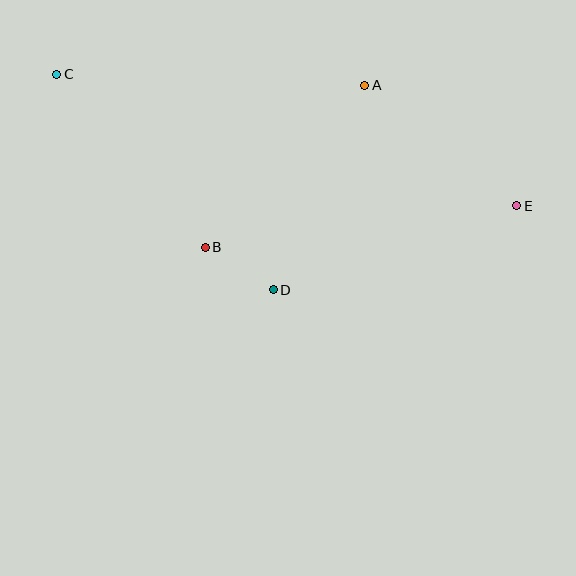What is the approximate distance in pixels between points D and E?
The distance between D and E is approximately 258 pixels.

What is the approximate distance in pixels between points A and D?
The distance between A and D is approximately 224 pixels.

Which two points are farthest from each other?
Points C and E are farthest from each other.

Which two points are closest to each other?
Points B and D are closest to each other.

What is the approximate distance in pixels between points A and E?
The distance between A and E is approximately 194 pixels.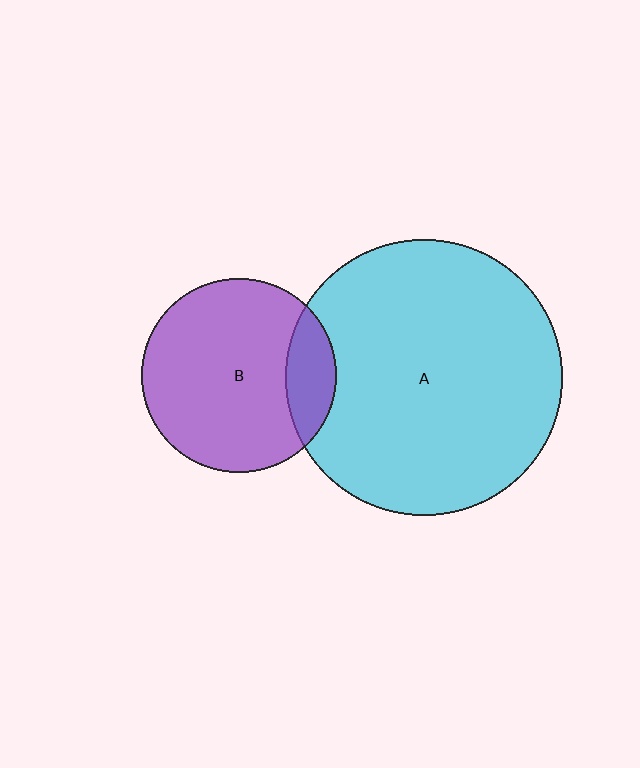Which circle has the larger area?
Circle A (cyan).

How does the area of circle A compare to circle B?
Approximately 2.0 times.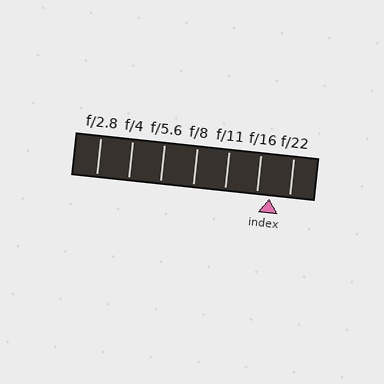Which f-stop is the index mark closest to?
The index mark is closest to f/16.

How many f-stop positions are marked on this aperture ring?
There are 7 f-stop positions marked.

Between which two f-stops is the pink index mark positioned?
The index mark is between f/16 and f/22.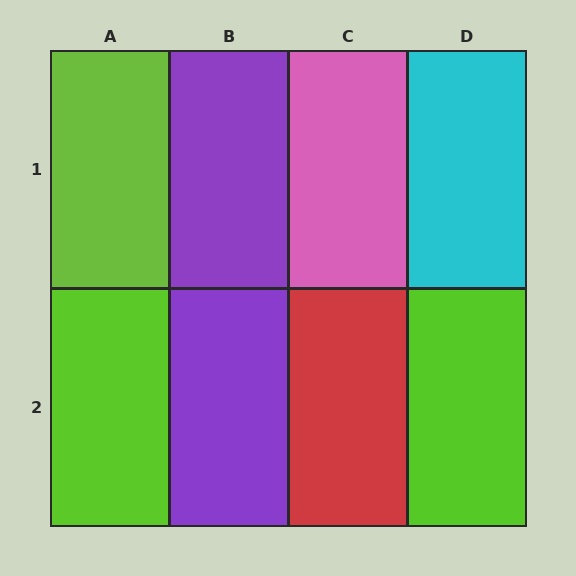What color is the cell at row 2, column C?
Red.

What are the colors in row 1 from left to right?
Lime, purple, pink, cyan.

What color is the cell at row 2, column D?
Lime.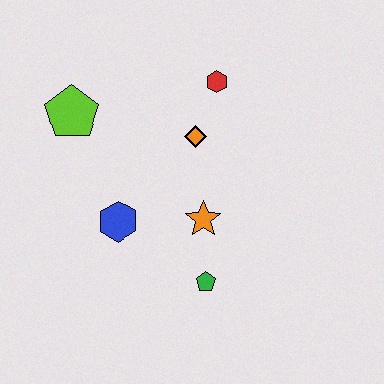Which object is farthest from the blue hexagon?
The red hexagon is farthest from the blue hexagon.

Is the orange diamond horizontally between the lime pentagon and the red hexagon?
Yes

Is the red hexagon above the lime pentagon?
Yes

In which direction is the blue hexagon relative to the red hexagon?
The blue hexagon is below the red hexagon.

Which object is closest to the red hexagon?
The orange diamond is closest to the red hexagon.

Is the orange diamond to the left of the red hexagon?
Yes